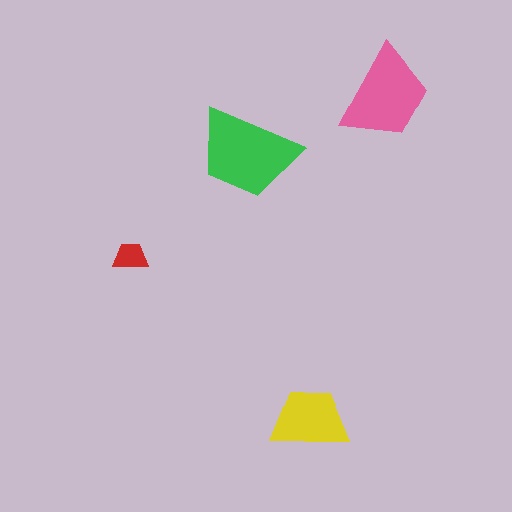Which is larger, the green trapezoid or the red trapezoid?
The green one.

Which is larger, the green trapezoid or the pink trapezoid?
The green one.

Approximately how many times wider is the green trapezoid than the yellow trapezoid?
About 1.5 times wider.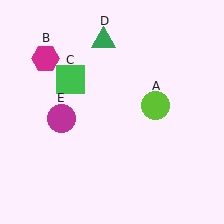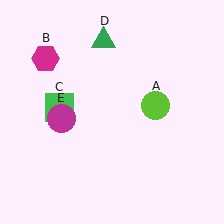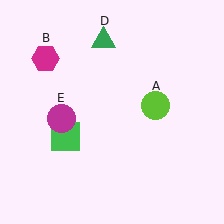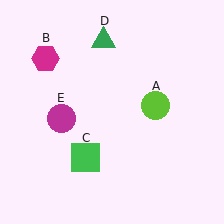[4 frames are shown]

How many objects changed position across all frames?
1 object changed position: green square (object C).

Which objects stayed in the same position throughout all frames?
Lime circle (object A) and magenta hexagon (object B) and green triangle (object D) and magenta circle (object E) remained stationary.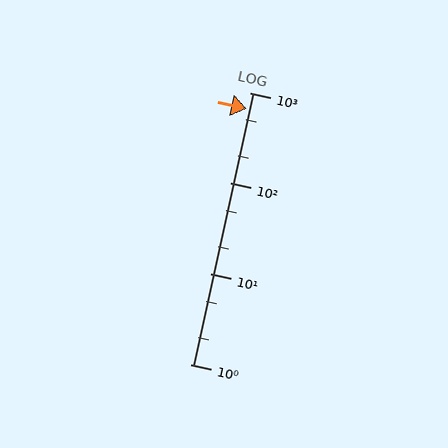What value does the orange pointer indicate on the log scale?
The pointer indicates approximately 670.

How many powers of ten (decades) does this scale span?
The scale spans 3 decades, from 1 to 1000.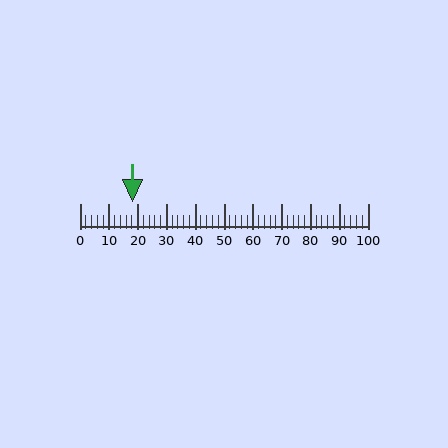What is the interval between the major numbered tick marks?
The major tick marks are spaced 10 units apart.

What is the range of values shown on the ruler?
The ruler shows values from 0 to 100.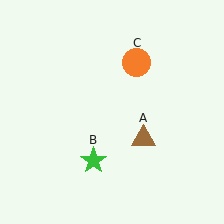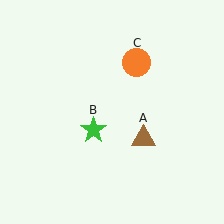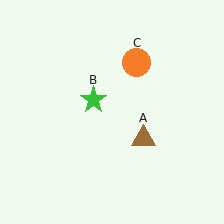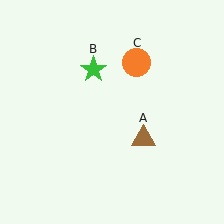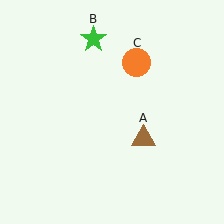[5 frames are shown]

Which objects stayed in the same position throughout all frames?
Brown triangle (object A) and orange circle (object C) remained stationary.